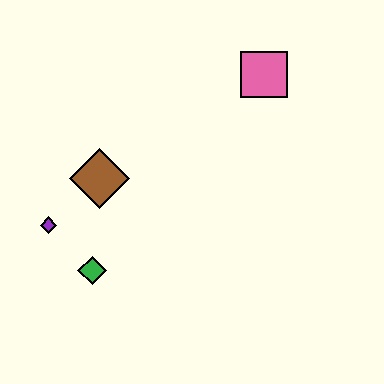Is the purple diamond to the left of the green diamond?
Yes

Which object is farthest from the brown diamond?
The pink square is farthest from the brown diamond.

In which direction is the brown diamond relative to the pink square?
The brown diamond is to the left of the pink square.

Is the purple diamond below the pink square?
Yes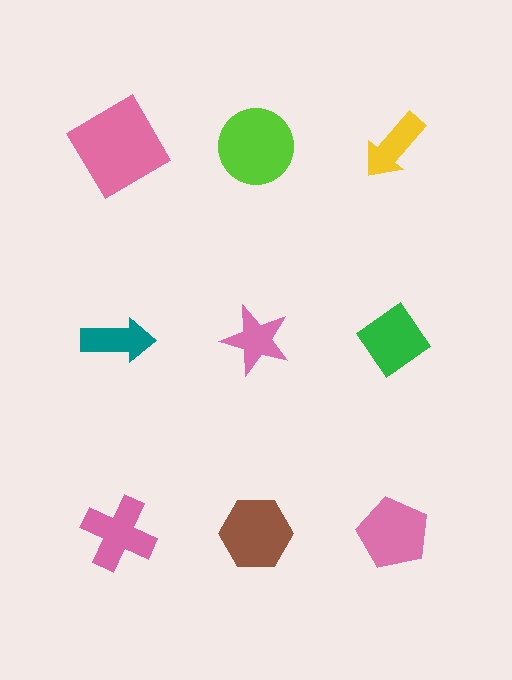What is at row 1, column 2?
A lime circle.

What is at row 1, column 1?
A pink diamond.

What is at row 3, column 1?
A pink cross.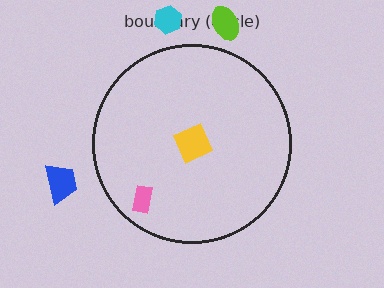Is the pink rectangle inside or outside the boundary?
Inside.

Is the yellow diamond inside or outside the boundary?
Inside.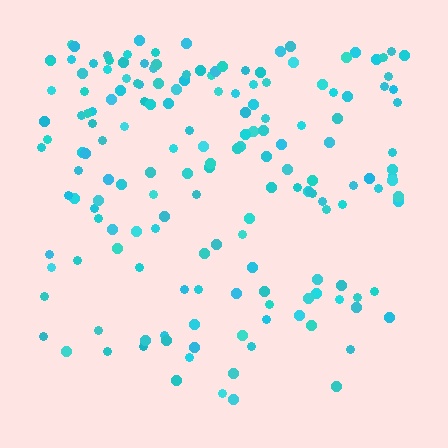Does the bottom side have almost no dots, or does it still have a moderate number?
Still a moderate number, just noticeably fewer than the top.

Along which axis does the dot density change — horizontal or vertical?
Vertical.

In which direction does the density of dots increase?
From bottom to top, with the top side densest.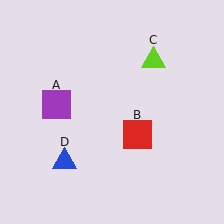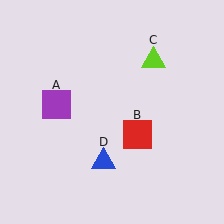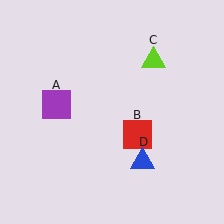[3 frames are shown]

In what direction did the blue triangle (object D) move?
The blue triangle (object D) moved right.